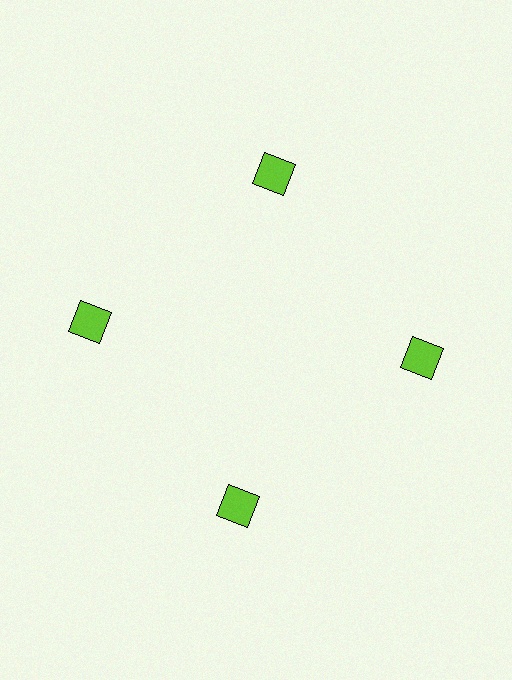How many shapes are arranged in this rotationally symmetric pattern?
There are 4 shapes, arranged in 4 groups of 1.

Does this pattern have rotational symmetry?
Yes, this pattern has 4-fold rotational symmetry. It looks the same after rotating 90 degrees around the center.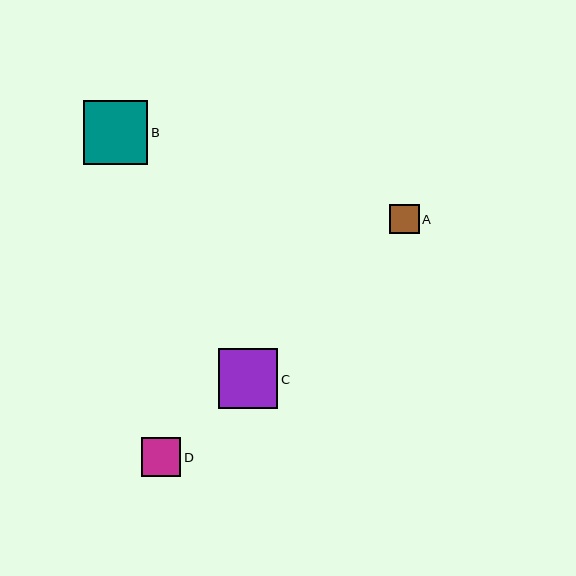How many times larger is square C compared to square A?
Square C is approximately 2.0 times the size of square A.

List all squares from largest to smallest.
From largest to smallest: B, C, D, A.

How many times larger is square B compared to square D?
Square B is approximately 1.6 times the size of square D.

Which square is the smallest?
Square A is the smallest with a size of approximately 29 pixels.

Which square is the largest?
Square B is the largest with a size of approximately 64 pixels.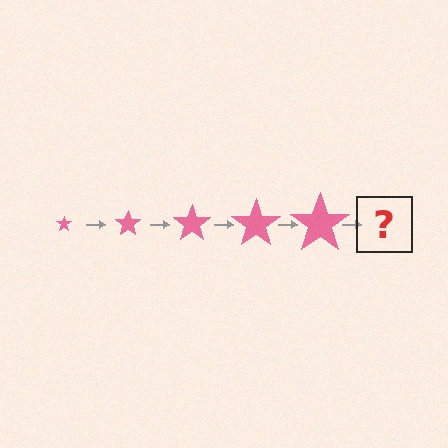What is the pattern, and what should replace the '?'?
The pattern is that the star gets progressively larger each step. The '?' should be a pink star, larger than the previous one.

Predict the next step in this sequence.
The next step is a pink star, larger than the previous one.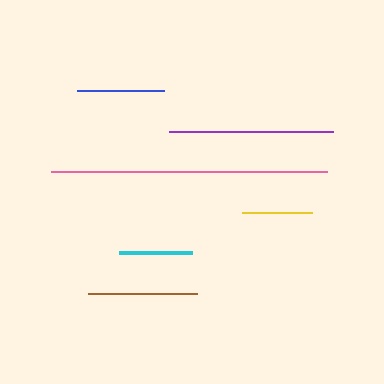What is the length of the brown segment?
The brown segment is approximately 109 pixels long.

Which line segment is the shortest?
The yellow line is the shortest at approximately 70 pixels.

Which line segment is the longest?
The pink line is the longest at approximately 276 pixels.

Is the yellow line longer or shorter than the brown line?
The brown line is longer than the yellow line.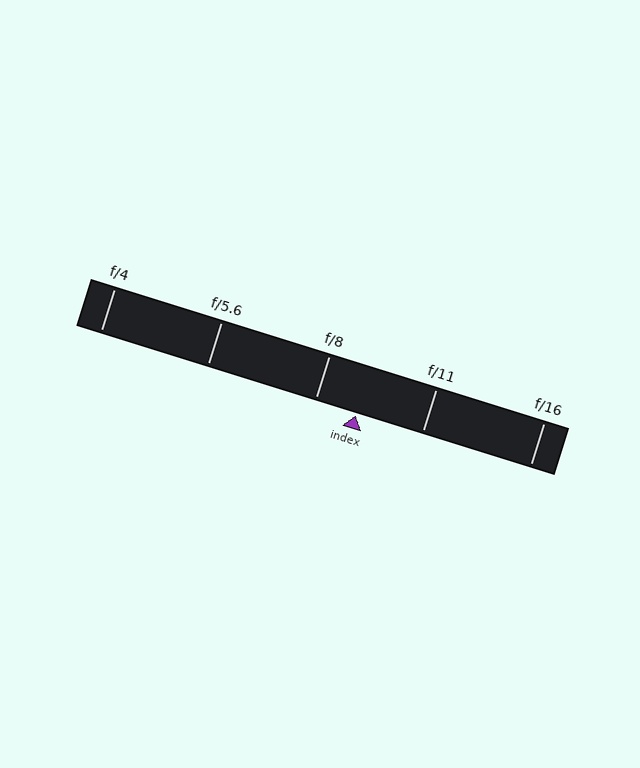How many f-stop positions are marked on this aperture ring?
There are 5 f-stop positions marked.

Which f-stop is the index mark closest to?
The index mark is closest to f/8.